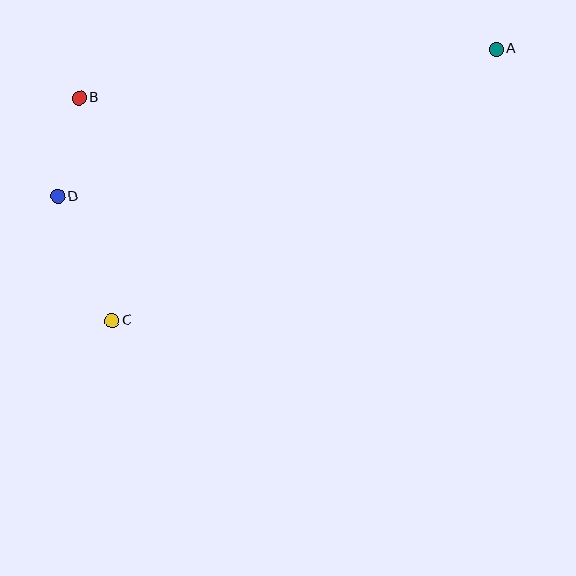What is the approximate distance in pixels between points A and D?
The distance between A and D is approximately 462 pixels.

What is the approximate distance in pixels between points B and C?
The distance between B and C is approximately 225 pixels.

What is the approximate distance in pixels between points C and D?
The distance between C and D is approximately 135 pixels.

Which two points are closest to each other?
Points B and D are closest to each other.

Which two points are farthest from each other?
Points A and C are farthest from each other.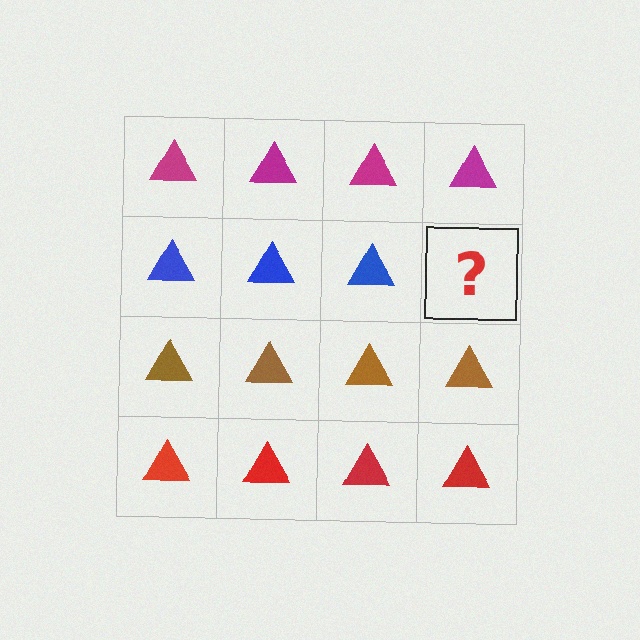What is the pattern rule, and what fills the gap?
The rule is that each row has a consistent color. The gap should be filled with a blue triangle.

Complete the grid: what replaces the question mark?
The question mark should be replaced with a blue triangle.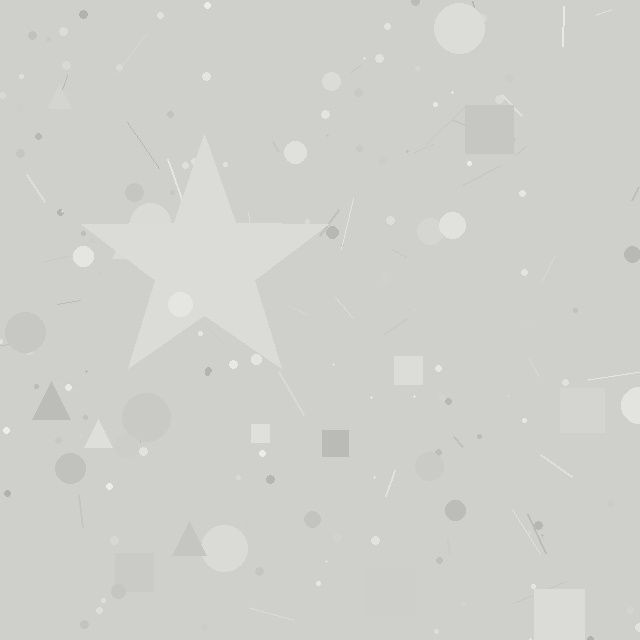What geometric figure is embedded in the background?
A star is embedded in the background.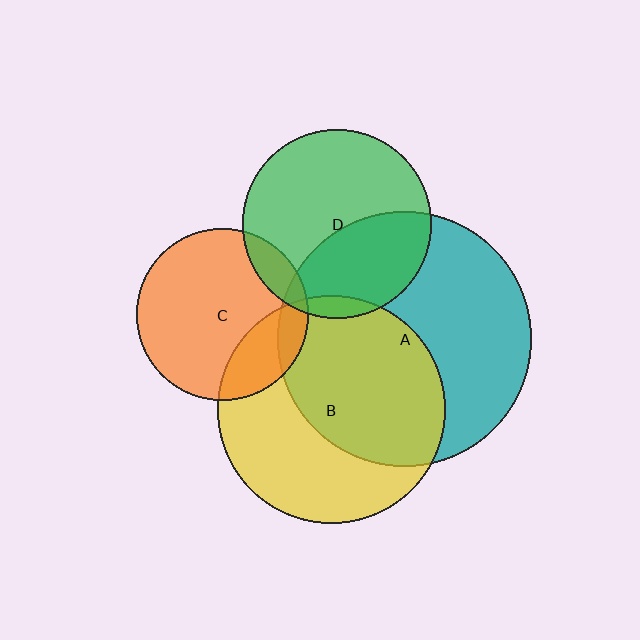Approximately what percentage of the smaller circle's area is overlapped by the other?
Approximately 10%.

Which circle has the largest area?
Circle A (teal).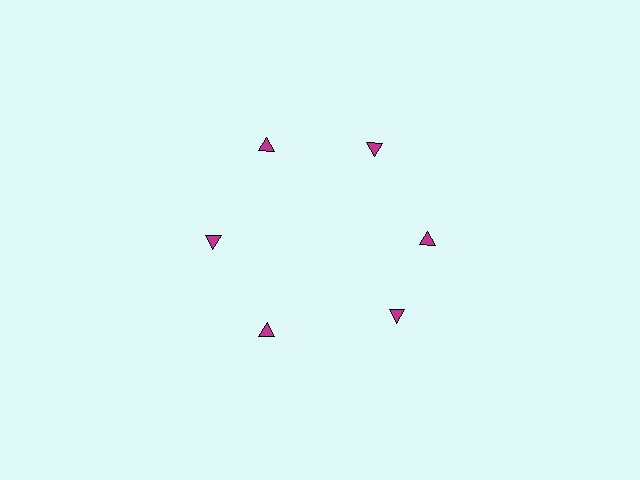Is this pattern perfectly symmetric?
No. The 6 magenta triangles are arranged in a ring, but one element near the 5 o'clock position is rotated out of alignment along the ring, breaking the 6-fold rotational symmetry.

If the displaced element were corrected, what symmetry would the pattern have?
It would have 6-fold rotational symmetry — the pattern would map onto itself every 60 degrees.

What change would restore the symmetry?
The symmetry would be restored by rotating it back into even spacing with its neighbors so that all 6 triangles sit at equal angles and equal distance from the center.